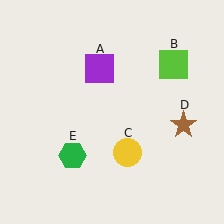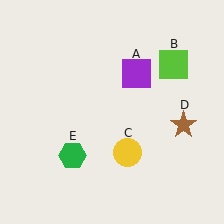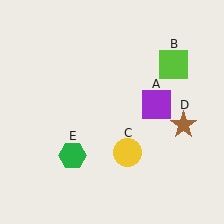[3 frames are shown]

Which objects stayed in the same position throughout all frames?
Lime square (object B) and yellow circle (object C) and brown star (object D) and green hexagon (object E) remained stationary.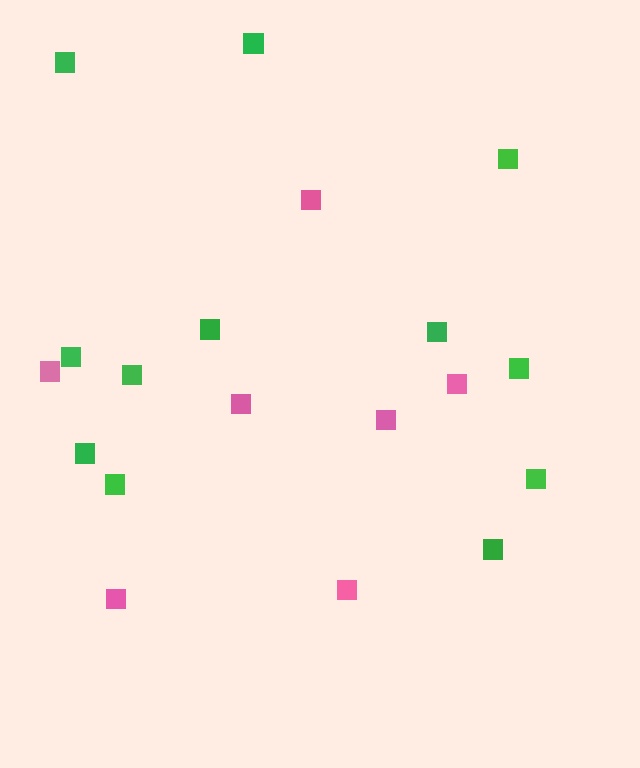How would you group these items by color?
There are 2 groups: one group of green squares (12) and one group of pink squares (7).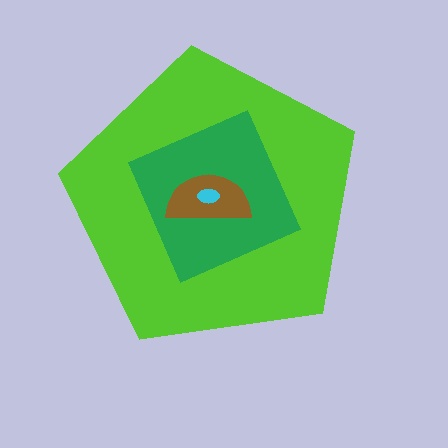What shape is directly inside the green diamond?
The brown semicircle.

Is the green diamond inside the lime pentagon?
Yes.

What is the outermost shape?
The lime pentagon.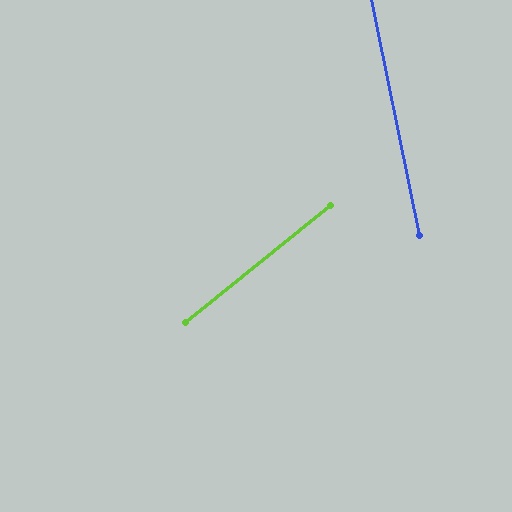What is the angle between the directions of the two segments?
Approximately 63 degrees.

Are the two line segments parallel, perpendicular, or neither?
Neither parallel nor perpendicular — they differ by about 63°.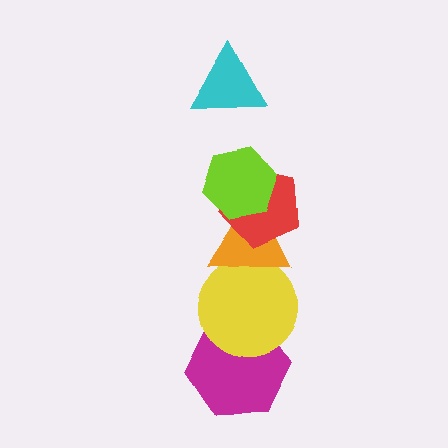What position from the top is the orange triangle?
The orange triangle is 4th from the top.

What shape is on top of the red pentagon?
The lime hexagon is on top of the red pentagon.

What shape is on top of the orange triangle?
The red pentagon is on top of the orange triangle.